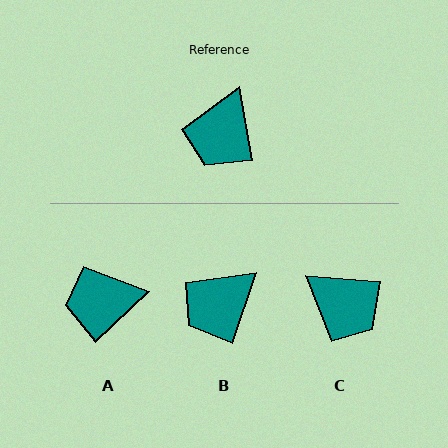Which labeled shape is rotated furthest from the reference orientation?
C, about 75 degrees away.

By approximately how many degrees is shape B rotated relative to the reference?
Approximately 29 degrees clockwise.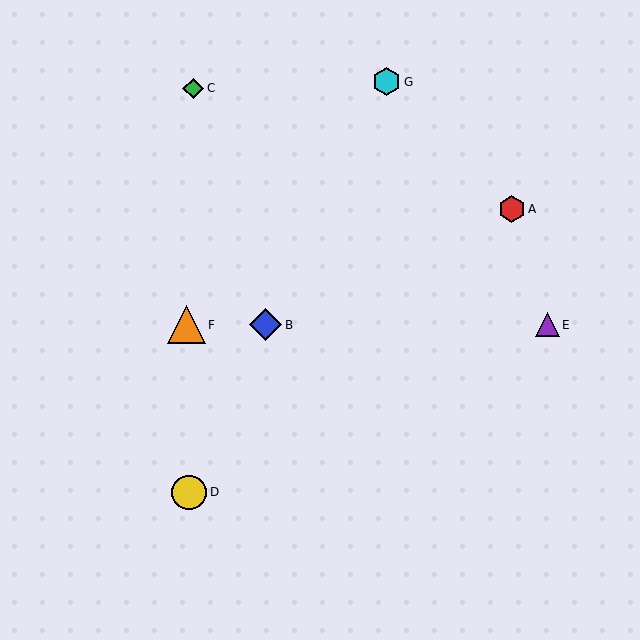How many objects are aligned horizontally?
3 objects (B, E, F) are aligned horizontally.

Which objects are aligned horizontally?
Objects B, E, F are aligned horizontally.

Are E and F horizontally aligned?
Yes, both are at y≈325.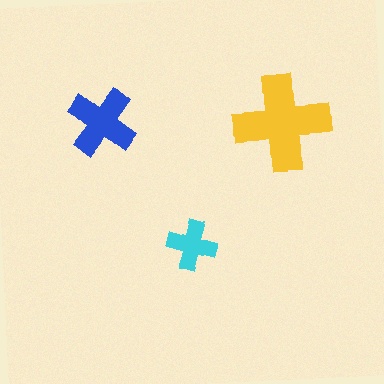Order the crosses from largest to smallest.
the yellow one, the blue one, the cyan one.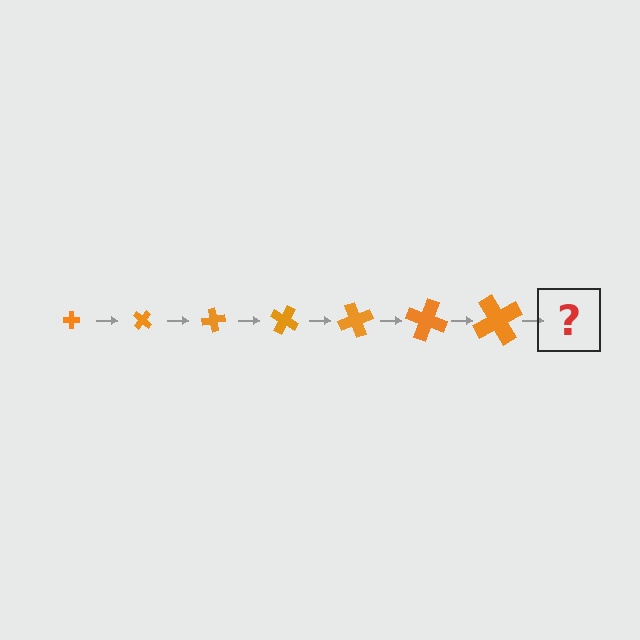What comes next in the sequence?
The next element should be a cross, larger than the previous one and rotated 280 degrees from the start.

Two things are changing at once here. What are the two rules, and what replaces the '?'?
The two rules are that the cross grows larger each step and it rotates 40 degrees each step. The '?' should be a cross, larger than the previous one and rotated 280 degrees from the start.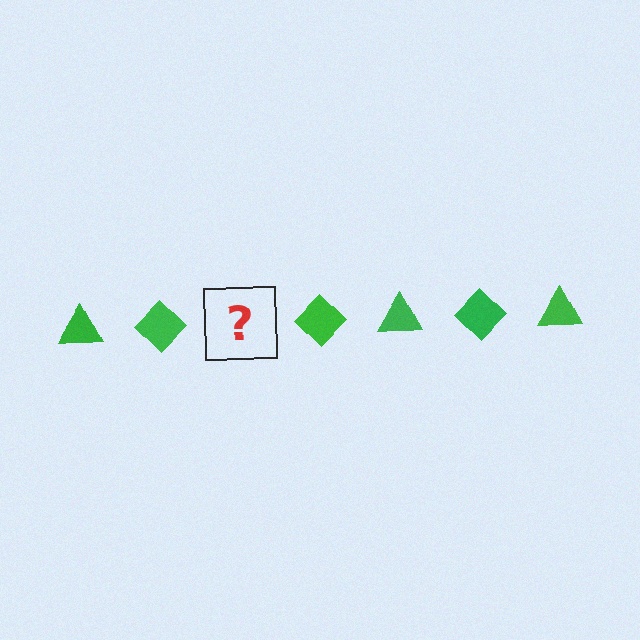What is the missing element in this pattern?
The missing element is a green triangle.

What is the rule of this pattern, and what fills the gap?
The rule is that the pattern cycles through triangle, diamond shapes in green. The gap should be filled with a green triangle.